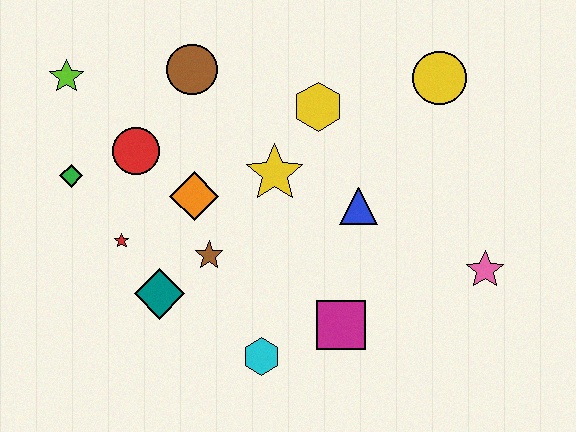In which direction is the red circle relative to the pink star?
The red circle is to the left of the pink star.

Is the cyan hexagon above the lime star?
No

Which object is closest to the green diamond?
The red circle is closest to the green diamond.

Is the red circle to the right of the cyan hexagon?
No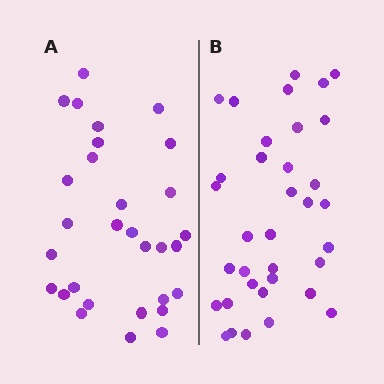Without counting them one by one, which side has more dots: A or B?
Region B (the right region) has more dots.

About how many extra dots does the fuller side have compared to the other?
Region B has about 5 more dots than region A.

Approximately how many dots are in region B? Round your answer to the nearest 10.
About 40 dots. (The exact count is 35, which rounds to 40.)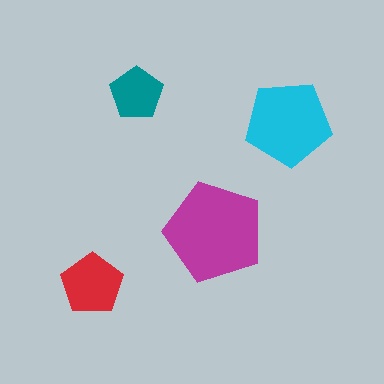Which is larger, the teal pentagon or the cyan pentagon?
The cyan one.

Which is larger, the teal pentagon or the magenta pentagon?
The magenta one.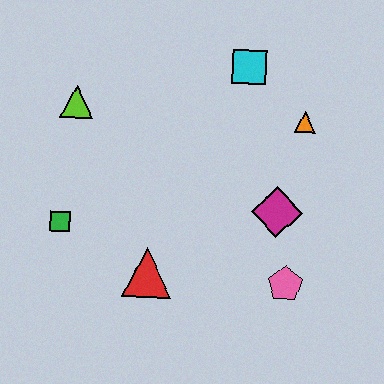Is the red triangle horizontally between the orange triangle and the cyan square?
No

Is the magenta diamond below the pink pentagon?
No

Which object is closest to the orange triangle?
The cyan square is closest to the orange triangle.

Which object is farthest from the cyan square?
The green square is farthest from the cyan square.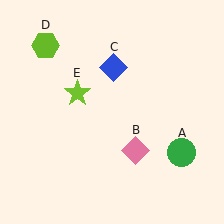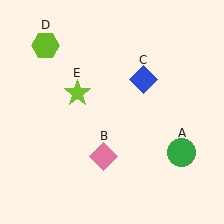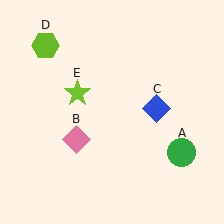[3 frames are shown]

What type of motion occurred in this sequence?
The pink diamond (object B), blue diamond (object C) rotated clockwise around the center of the scene.